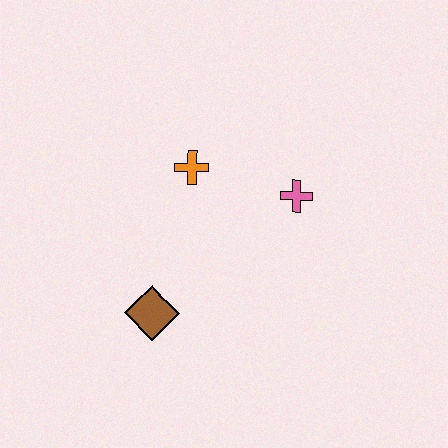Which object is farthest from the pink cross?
The brown diamond is farthest from the pink cross.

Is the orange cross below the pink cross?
No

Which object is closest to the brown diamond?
The orange cross is closest to the brown diamond.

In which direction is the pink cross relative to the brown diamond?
The pink cross is to the right of the brown diamond.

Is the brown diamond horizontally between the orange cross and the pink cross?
No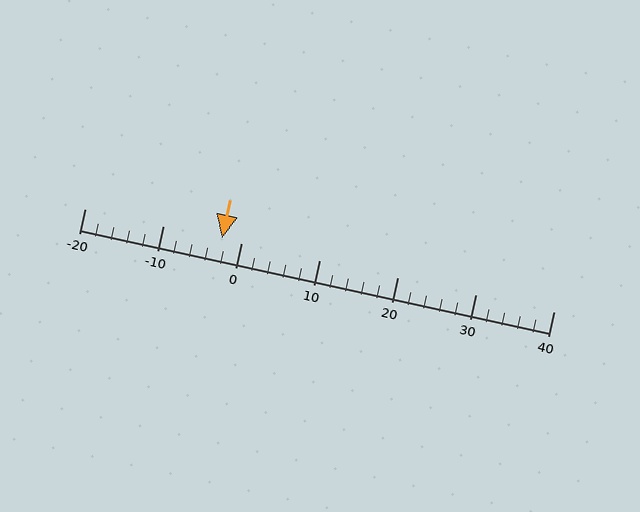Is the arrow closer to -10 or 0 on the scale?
The arrow is closer to 0.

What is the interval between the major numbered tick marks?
The major tick marks are spaced 10 units apart.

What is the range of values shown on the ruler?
The ruler shows values from -20 to 40.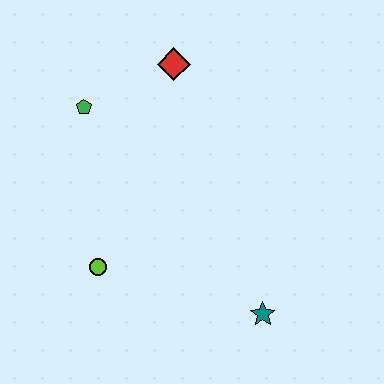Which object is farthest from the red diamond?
The teal star is farthest from the red diamond.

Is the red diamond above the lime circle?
Yes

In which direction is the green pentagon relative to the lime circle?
The green pentagon is above the lime circle.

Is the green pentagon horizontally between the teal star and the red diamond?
No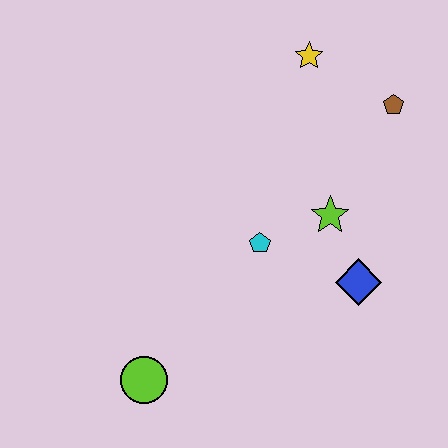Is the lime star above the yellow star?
No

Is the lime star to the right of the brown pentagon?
No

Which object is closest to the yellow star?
The brown pentagon is closest to the yellow star.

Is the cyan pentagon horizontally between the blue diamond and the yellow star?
No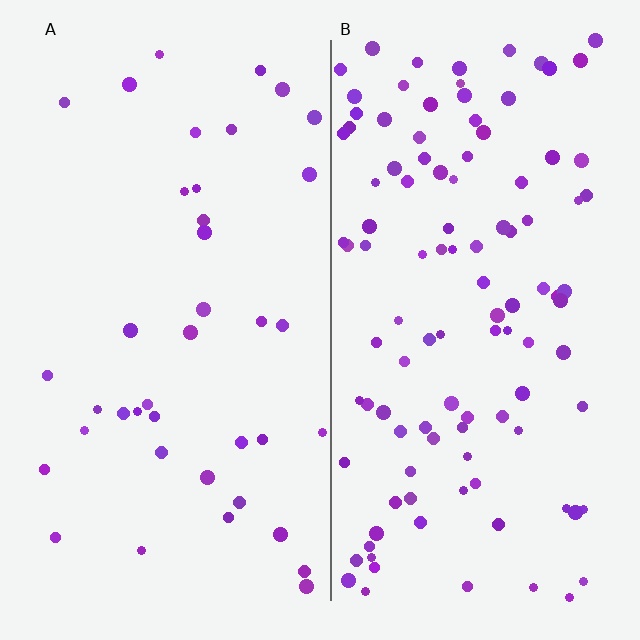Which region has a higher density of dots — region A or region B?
B (the right).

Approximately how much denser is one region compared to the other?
Approximately 2.8× — region B over region A.